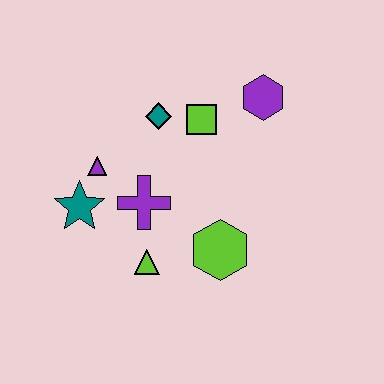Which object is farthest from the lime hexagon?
The purple hexagon is farthest from the lime hexagon.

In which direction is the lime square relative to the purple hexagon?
The lime square is to the left of the purple hexagon.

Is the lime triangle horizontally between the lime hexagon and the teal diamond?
No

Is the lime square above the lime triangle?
Yes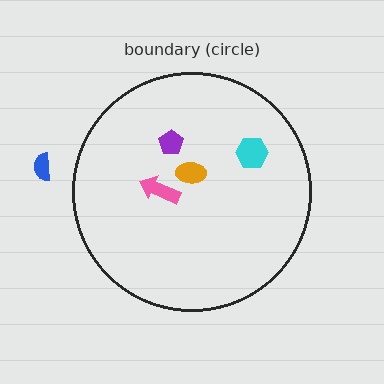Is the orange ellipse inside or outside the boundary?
Inside.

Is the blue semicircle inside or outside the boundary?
Outside.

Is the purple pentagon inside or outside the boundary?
Inside.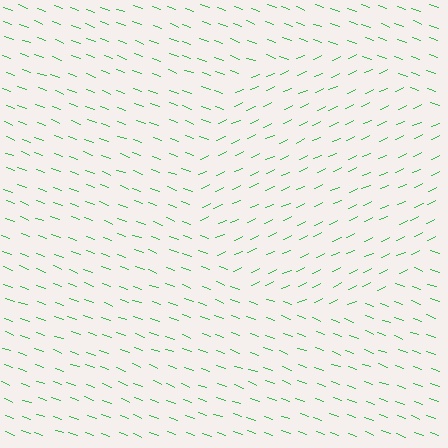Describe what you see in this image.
The image is filled with small green line segments. A circle region in the image has lines oriented differently from the surrounding lines, creating a visible texture boundary.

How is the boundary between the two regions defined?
The boundary is defined purely by a change in line orientation (approximately 45 degrees difference). All lines are the same color and thickness.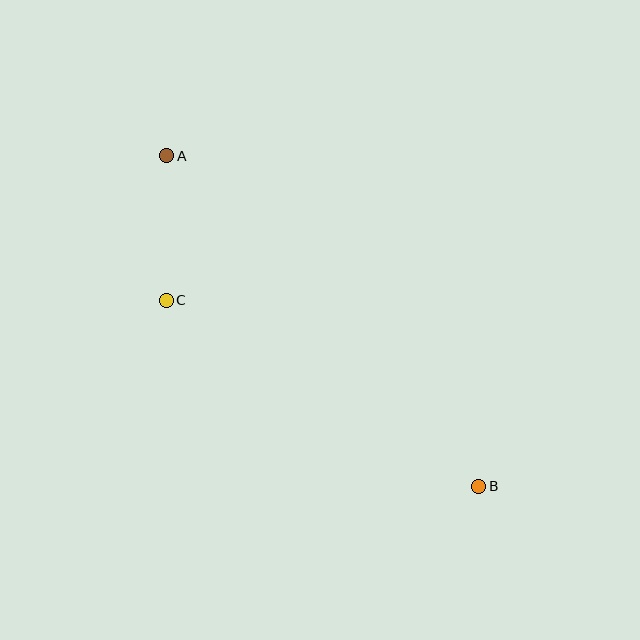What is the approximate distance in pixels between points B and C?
The distance between B and C is approximately 364 pixels.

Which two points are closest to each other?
Points A and C are closest to each other.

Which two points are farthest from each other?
Points A and B are farthest from each other.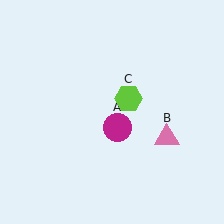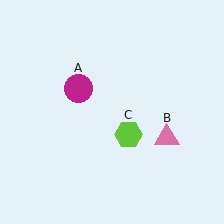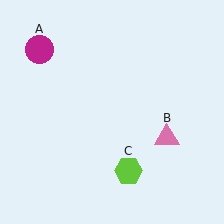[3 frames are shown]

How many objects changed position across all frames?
2 objects changed position: magenta circle (object A), lime hexagon (object C).